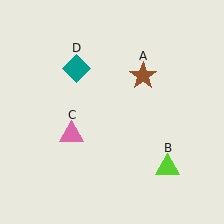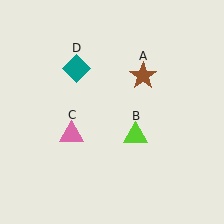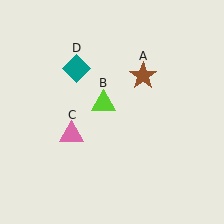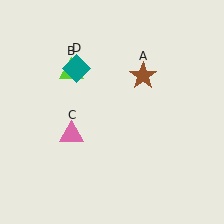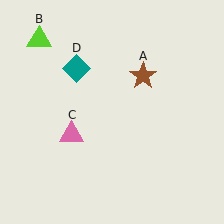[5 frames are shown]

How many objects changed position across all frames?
1 object changed position: lime triangle (object B).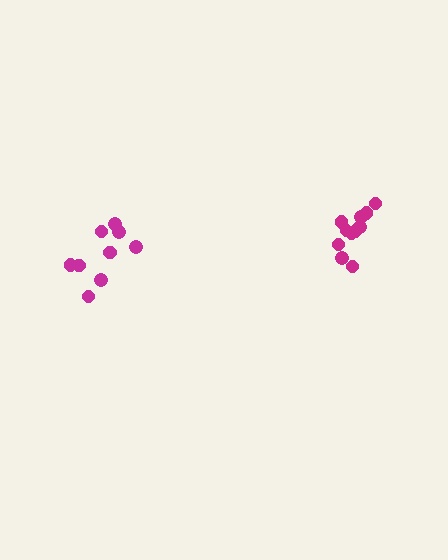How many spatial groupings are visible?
There are 2 spatial groupings.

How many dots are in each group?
Group 1: 9 dots, Group 2: 11 dots (20 total).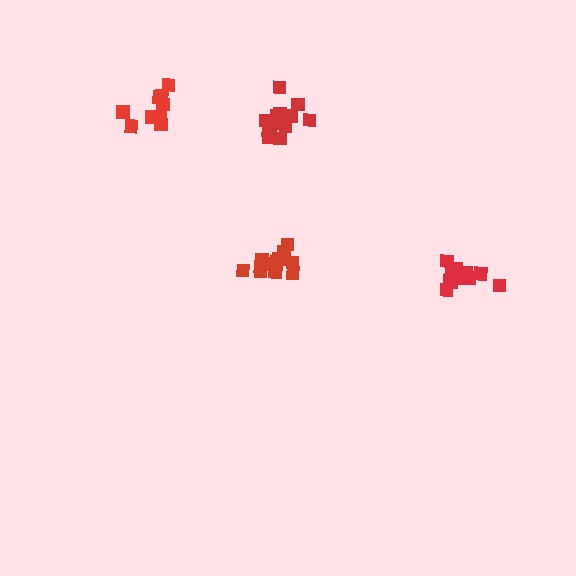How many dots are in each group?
Group 1: 11 dots, Group 2: 9 dots, Group 3: 14 dots, Group 4: 15 dots (49 total).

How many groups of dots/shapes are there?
There are 4 groups.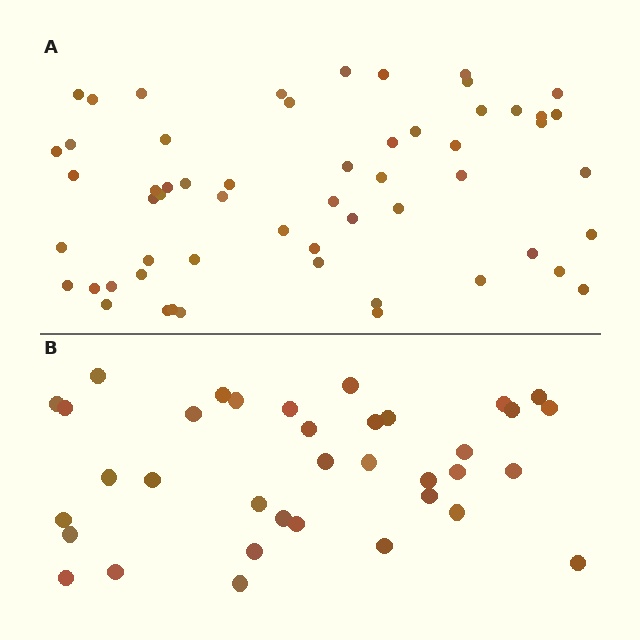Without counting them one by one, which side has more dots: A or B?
Region A (the top region) has more dots.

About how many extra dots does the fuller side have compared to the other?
Region A has approximately 20 more dots than region B.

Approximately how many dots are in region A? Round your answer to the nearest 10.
About 60 dots. (The exact count is 57, which rounds to 60.)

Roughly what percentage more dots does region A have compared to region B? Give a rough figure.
About 60% more.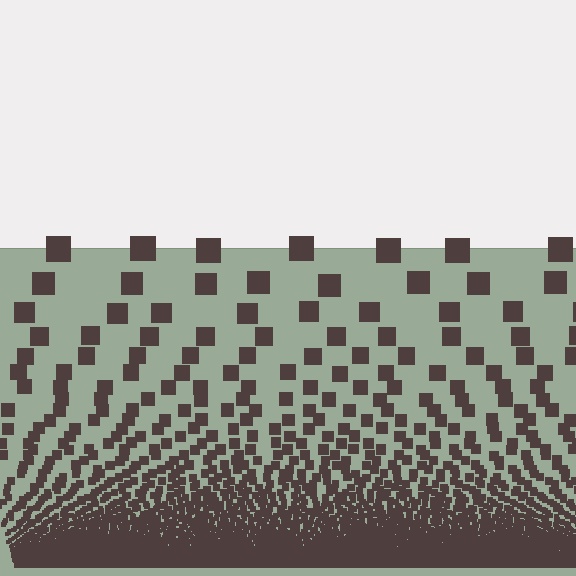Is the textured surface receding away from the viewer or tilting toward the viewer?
The surface appears to tilt toward the viewer. Texture elements get larger and sparser toward the top.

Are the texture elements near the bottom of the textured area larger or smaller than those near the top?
Smaller. The gradient is inverted — elements near the bottom are smaller and denser.